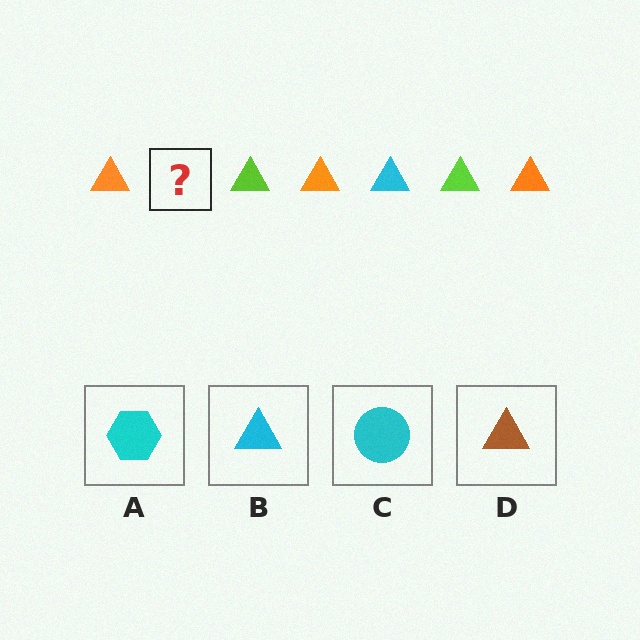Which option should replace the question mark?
Option B.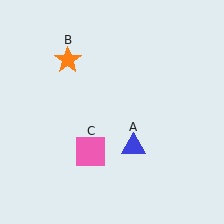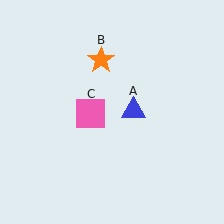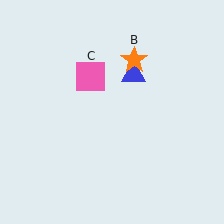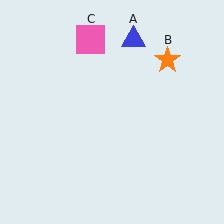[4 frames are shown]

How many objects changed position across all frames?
3 objects changed position: blue triangle (object A), orange star (object B), pink square (object C).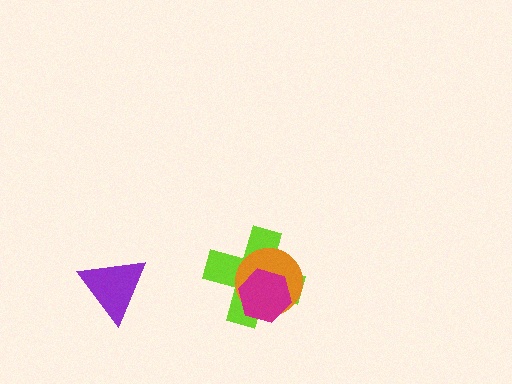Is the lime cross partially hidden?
Yes, it is partially covered by another shape.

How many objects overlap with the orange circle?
2 objects overlap with the orange circle.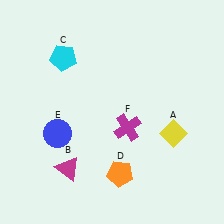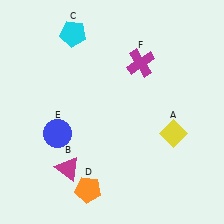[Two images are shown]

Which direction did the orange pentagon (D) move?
The orange pentagon (D) moved left.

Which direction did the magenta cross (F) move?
The magenta cross (F) moved up.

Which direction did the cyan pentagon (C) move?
The cyan pentagon (C) moved up.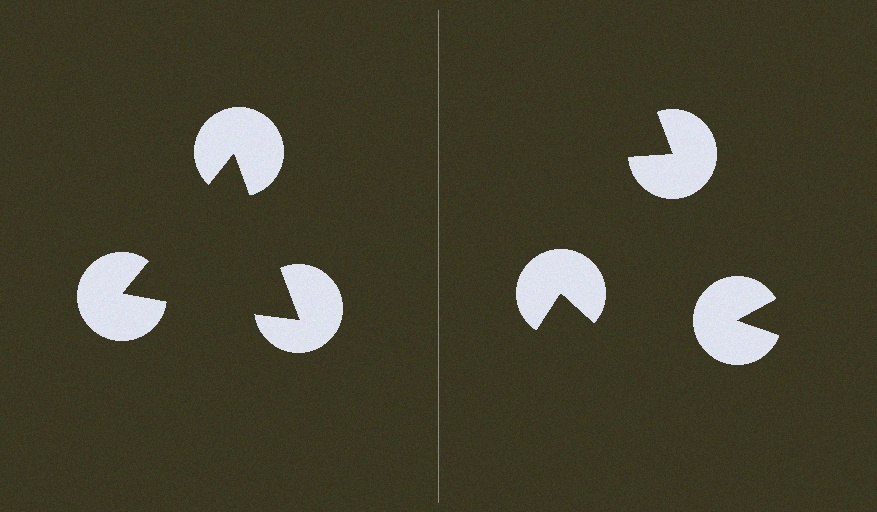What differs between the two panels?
The pac-man discs are positioned identically on both sides; only the wedge orientations differ. On the left they align to a triangle; on the right they are misaligned.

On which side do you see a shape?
An illusory triangle appears on the left side. On the right side the wedge cuts are rotated, so no coherent shape forms.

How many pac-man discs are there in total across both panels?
6 — 3 on each side.